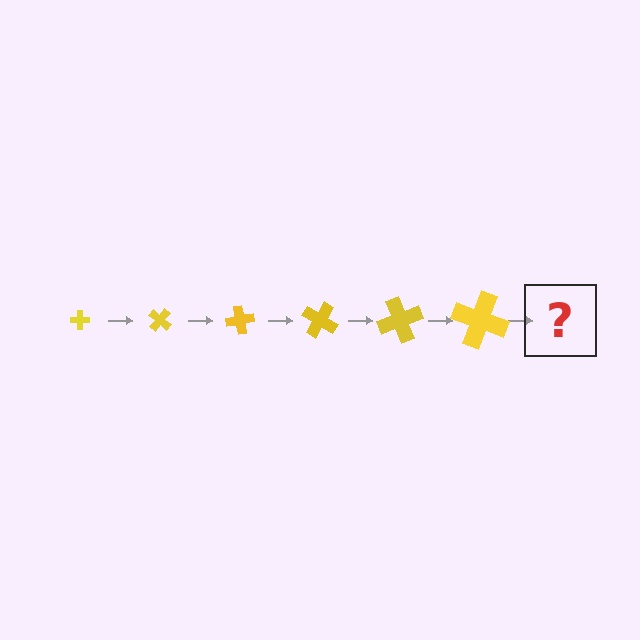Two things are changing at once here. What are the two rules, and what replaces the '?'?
The two rules are that the cross grows larger each step and it rotates 40 degrees each step. The '?' should be a cross, larger than the previous one and rotated 240 degrees from the start.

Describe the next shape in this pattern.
It should be a cross, larger than the previous one and rotated 240 degrees from the start.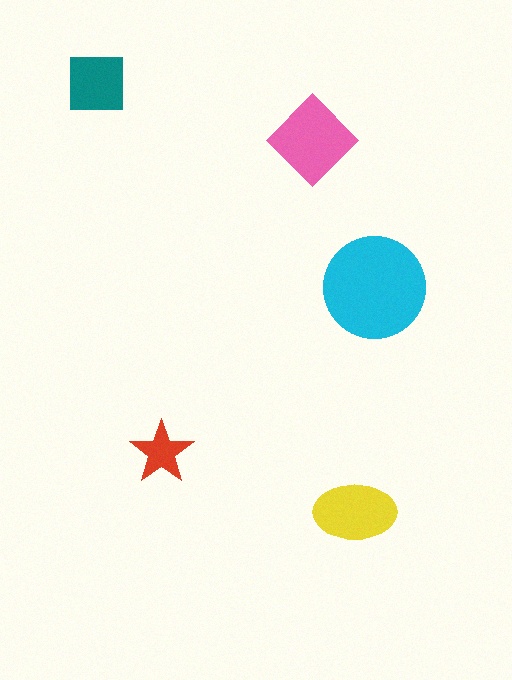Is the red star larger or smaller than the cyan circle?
Smaller.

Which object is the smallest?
The red star.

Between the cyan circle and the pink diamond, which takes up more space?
The cyan circle.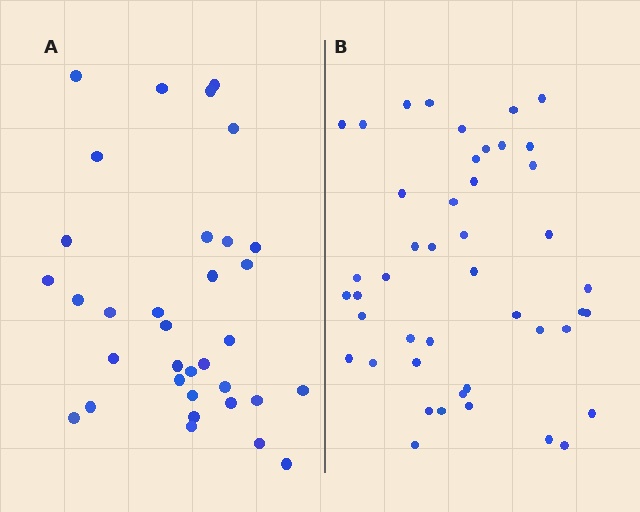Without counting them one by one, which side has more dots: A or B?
Region B (the right region) has more dots.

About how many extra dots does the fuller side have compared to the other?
Region B has roughly 12 or so more dots than region A.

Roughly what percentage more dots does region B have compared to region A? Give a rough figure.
About 30% more.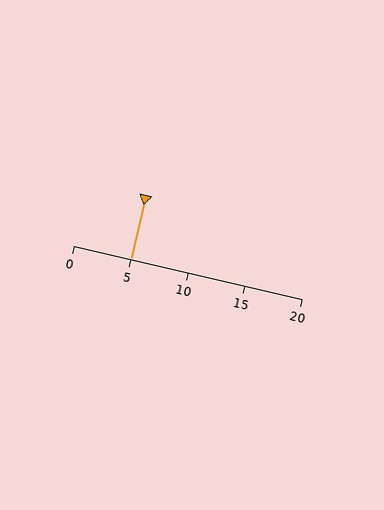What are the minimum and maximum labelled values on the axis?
The axis runs from 0 to 20.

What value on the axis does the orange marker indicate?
The marker indicates approximately 5.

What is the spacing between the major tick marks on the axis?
The major ticks are spaced 5 apart.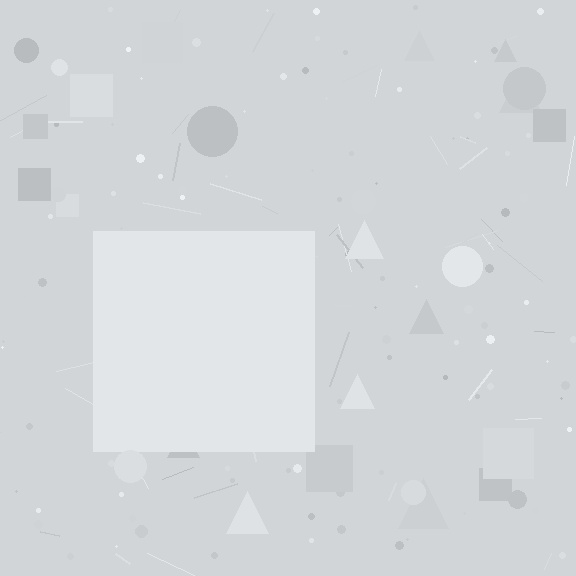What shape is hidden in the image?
A square is hidden in the image.